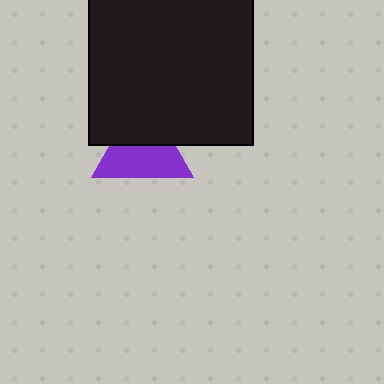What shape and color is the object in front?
The object in front is a black square.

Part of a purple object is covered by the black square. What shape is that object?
It is a triangle.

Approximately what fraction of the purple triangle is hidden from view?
Roughly 41% of the purple triangle is hidden behind the black square.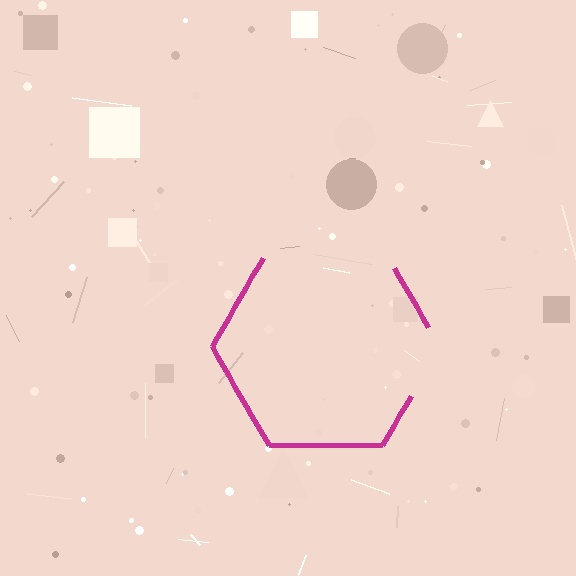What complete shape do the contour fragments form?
The contour fragments form a hexagon.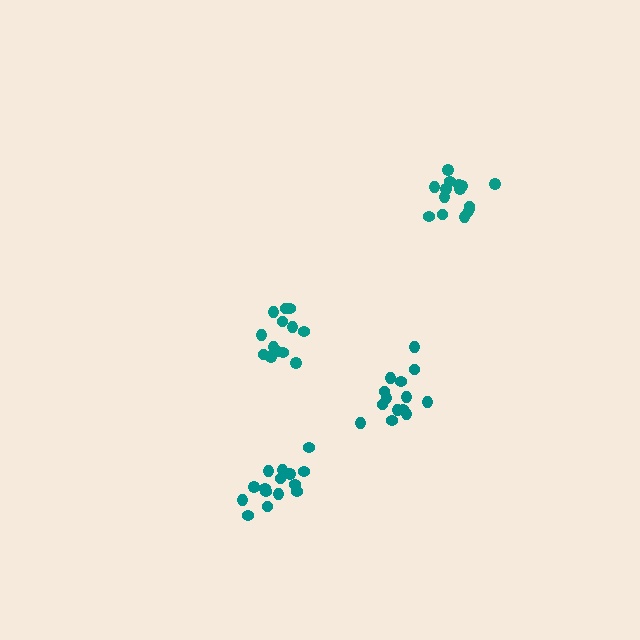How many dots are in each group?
Group 1: 15 dots, Group 2: 14 dots, Group 3: 14 dots, Group 4: 16 dots (59 total).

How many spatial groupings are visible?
There are 4 spatial groupings.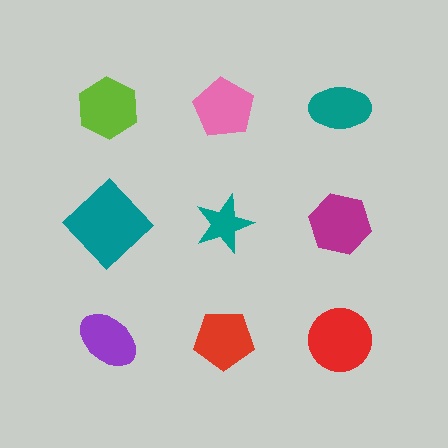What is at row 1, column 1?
A lime hexagon.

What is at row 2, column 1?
A teal diamond.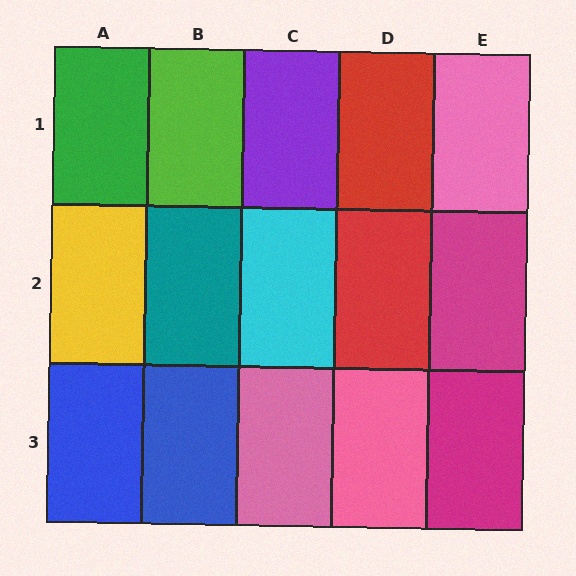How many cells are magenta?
2 cells are magenta.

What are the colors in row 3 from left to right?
Blue, blue, pink, pink, magenta.